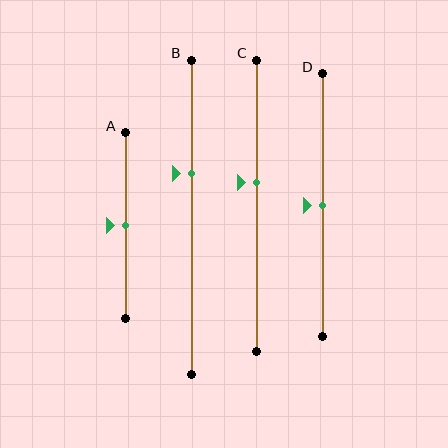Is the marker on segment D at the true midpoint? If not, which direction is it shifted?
Yes, the marker on segment D is at the true midpoint.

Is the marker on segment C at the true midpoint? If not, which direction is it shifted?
No, the marker on segment C is shifted upward by about 8% of the segment length.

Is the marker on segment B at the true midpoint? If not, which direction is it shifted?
No, the marker on segment B is shifted upward by about 14% of the segment length.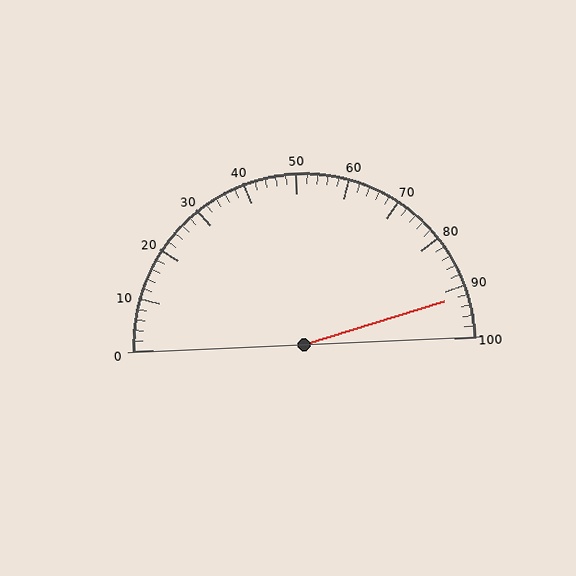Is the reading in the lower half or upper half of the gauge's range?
The reading is in the upper half of the range (0 to 100).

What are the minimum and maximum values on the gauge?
The gauge ranges from 0 to 100.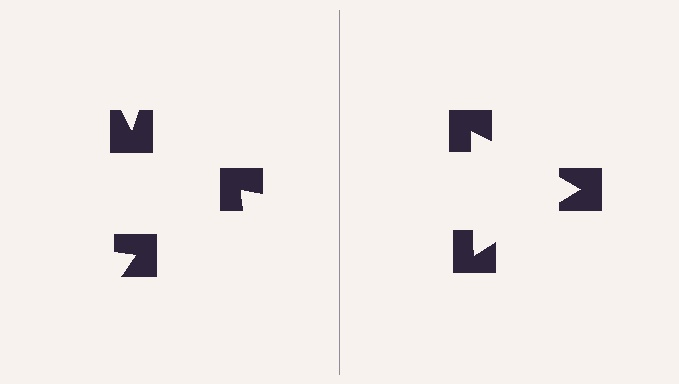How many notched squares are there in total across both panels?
6 — 3 on each side.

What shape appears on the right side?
An illusory triangle.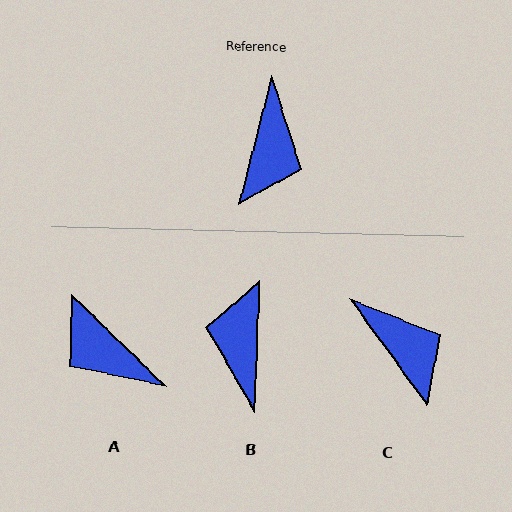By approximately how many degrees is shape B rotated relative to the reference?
Approximately 168 degrees clockwise.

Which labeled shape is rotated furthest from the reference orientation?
B, about 168 degrees away.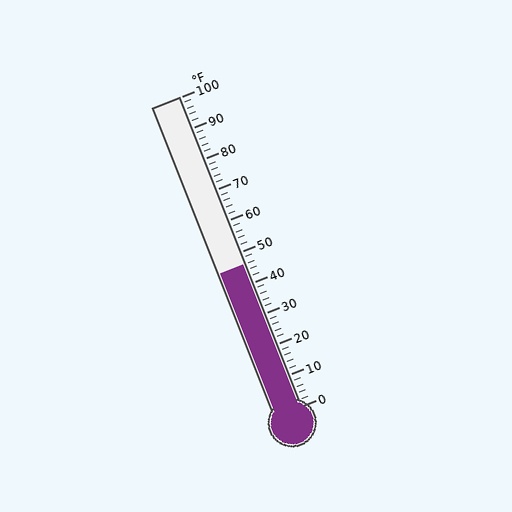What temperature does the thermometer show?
The thermometer shows approximately 46°F.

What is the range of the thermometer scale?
The thermometer scale ranges from 0°F to 100°F.